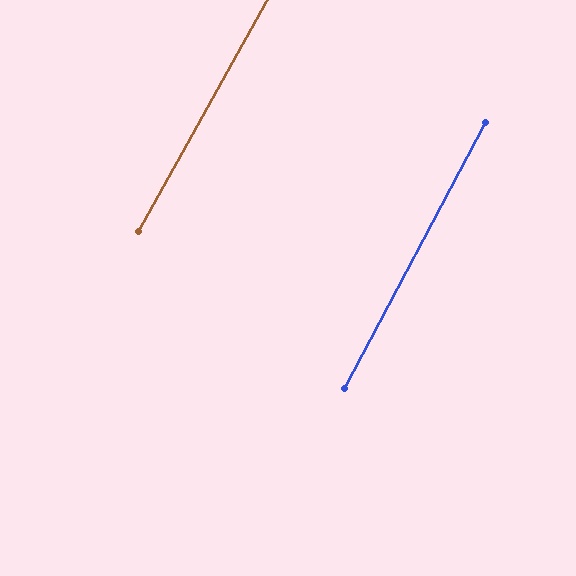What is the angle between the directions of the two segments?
Approximately 1 degree.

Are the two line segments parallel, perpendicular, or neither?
Parallel — their directions differ by only 1.1°.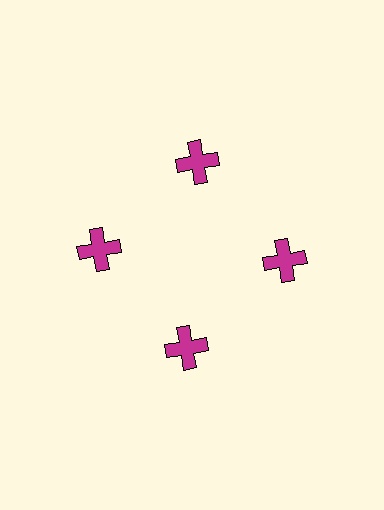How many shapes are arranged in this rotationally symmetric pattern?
There are 4 shapes, arranged in 4 groups of 1.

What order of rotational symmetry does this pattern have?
This pattern has 4-fold rotational symmetry.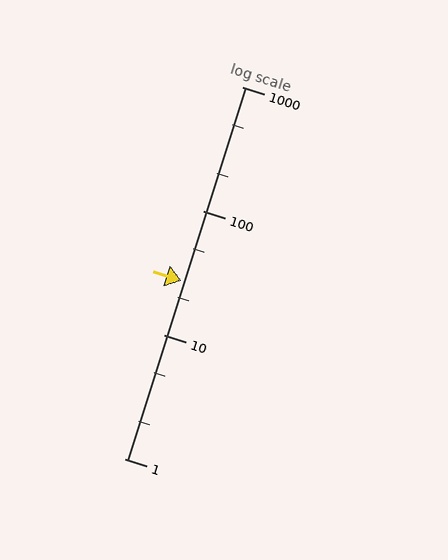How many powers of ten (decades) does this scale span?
The scale spans 3 decades, from 1 to 1000.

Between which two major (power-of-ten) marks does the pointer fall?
The pointer is between 10 and 100.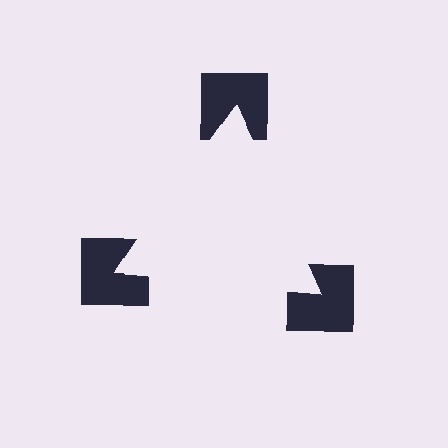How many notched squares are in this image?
There are 3 — one at each vertex of the illusory triangle.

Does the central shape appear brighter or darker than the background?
It typically appears slightly brighter than the background, even though no actual brightness change is drawn.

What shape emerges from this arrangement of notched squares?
An illusory triangle — its edges are inferred from the aligned wedge cuts in the notched squares, not physically drawn.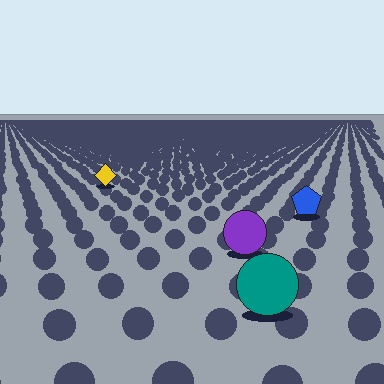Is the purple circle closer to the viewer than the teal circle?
No. The teal circle is closer — you can tell from the texture gradient: the ground texture is coarser near it.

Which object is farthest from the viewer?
The yellow diamond is farthest from the viewer. It appears smaller and the ground texture around it is denser.